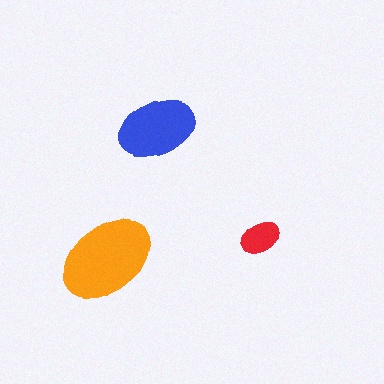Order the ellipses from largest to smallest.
the orange one, the blue one, the red one.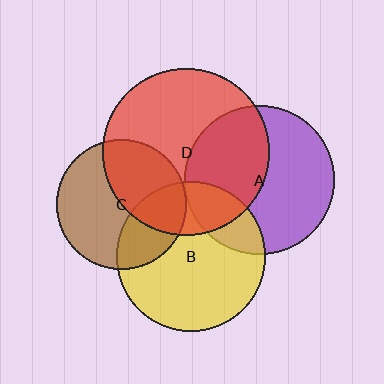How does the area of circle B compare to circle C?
Approximately 1.3 times.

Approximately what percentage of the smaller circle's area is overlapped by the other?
Approximately 40%.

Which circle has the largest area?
Circle D (red).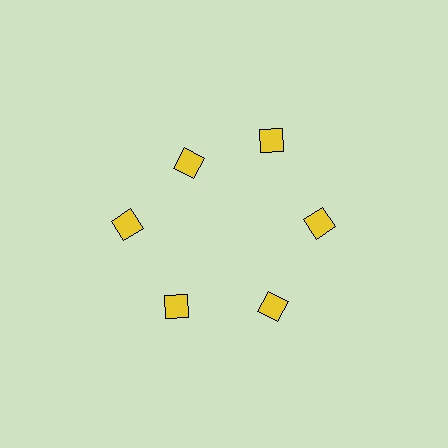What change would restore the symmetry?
The symmetry would be restored by moving it outward, back onto the ring so that all 6 diamonds sit at equal angles and equal distance from the center.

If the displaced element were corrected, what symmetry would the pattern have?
It would have 6-fold rotational symmetry — the pattern would map onto itself every 60 degrees.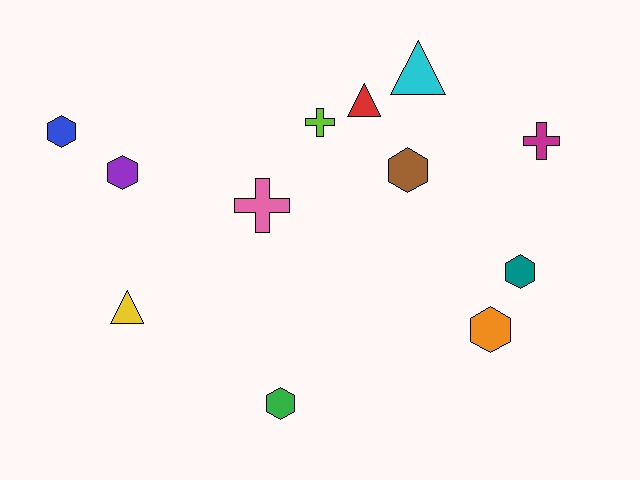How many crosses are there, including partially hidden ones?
There are 3 crosses.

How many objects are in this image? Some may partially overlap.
There are 12 objects.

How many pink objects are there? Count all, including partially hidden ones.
There is 1 pink object.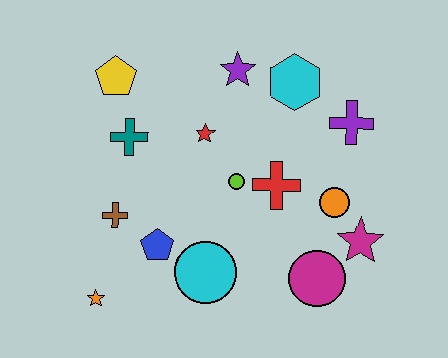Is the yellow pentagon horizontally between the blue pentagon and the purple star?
No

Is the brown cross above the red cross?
No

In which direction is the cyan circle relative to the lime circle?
The cyan circle is below the lime circle.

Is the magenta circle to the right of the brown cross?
Yes